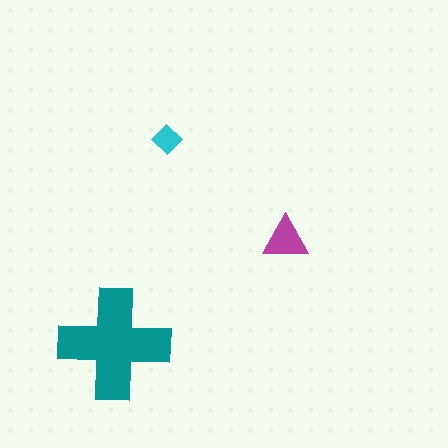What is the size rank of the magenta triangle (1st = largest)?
2nd.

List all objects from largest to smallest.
The teal cross, the magenta triangle, the cyan diamond.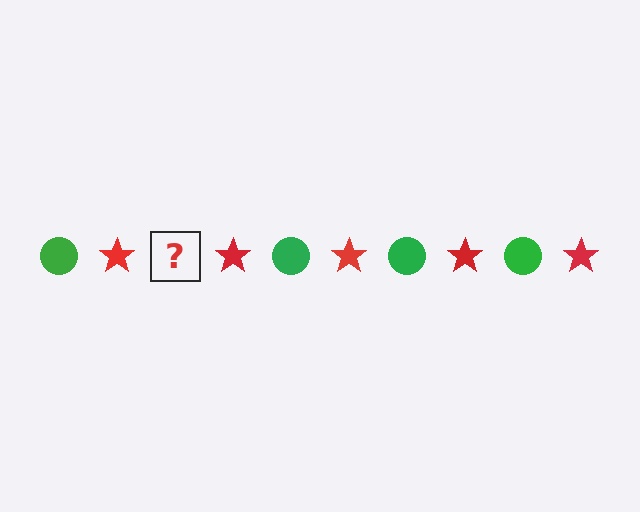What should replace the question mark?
The question mark should be replaced with a green circle.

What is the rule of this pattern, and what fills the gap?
The rule is that the pattern alternates between green circle and red star. The gap should be filled with a green circle.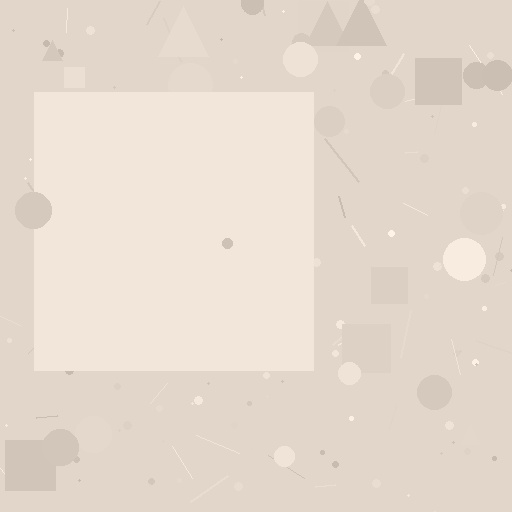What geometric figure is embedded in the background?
A square is embedded in the background.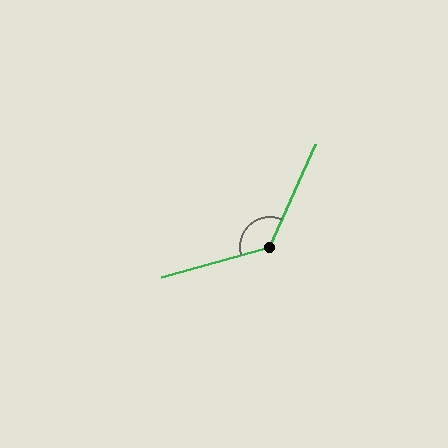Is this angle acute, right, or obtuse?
It is obtuse.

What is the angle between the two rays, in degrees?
Approximately 130 degrees.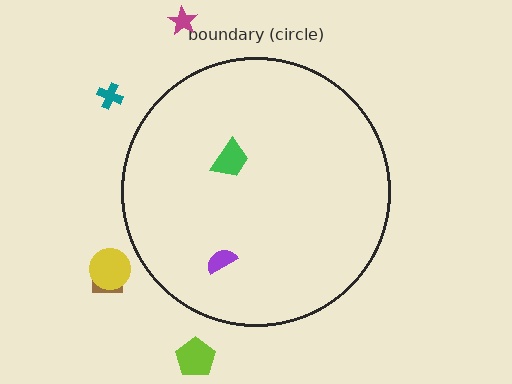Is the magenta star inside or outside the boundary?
Outside.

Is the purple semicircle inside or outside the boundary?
Inside.